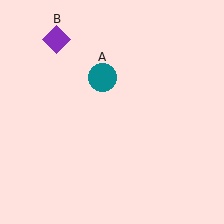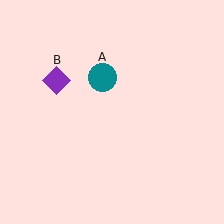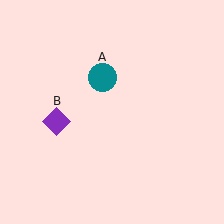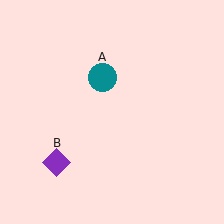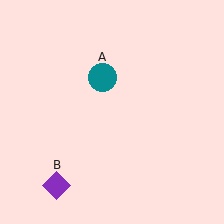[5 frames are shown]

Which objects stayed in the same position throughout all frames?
Teal circle (object A) remained stationary.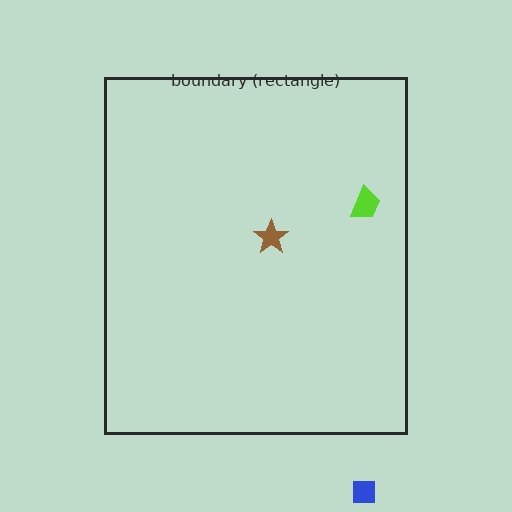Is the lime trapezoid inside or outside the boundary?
Inside.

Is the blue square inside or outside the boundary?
Outside.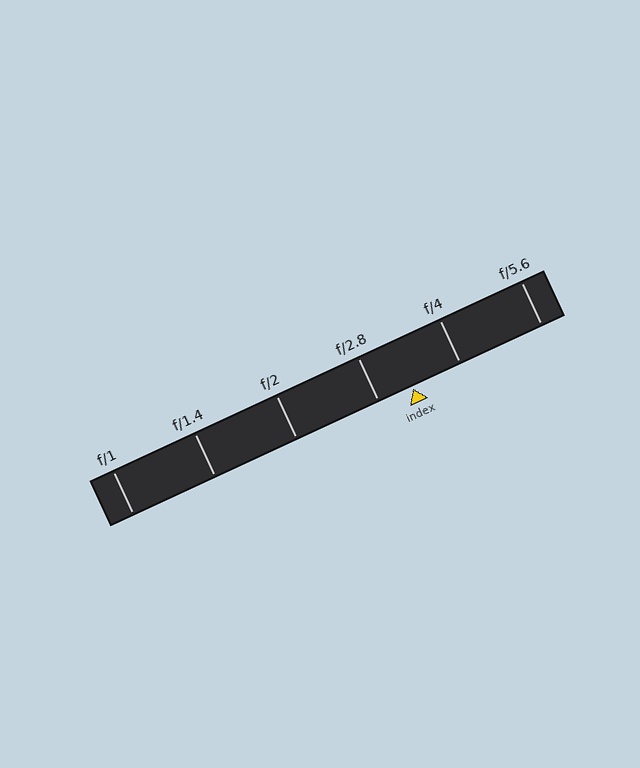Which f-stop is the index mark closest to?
The index mark is closest to f/2.8.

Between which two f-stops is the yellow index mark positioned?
The index mark is between f/2.8 and f/4.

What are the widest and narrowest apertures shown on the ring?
The widest aperture shown is f/1 and the narrowest is f/5.6.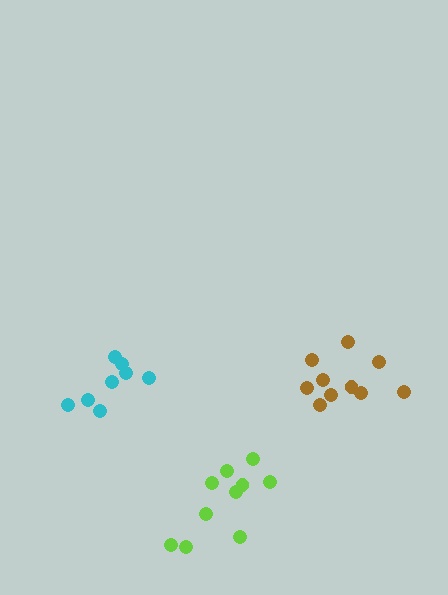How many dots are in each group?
Group 1: 10 dots, Group 2: 10 dots, Group 3: 8 dots (28 total).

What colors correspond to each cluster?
The clusters are colored: lime, brown, cyan.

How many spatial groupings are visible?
There are 3 spatial groupings.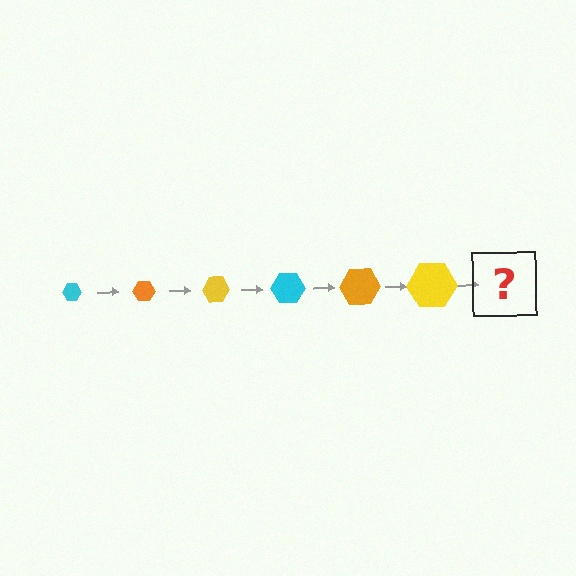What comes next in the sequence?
The next element should be a cyan hexagon, larger than the previous one.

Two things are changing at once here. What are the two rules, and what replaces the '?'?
The two rules are that the hexagon grows larger each step and the color cycles through cyan, orange, and yellow. The '?' should be a cyan hexagon, larger than the previous one.